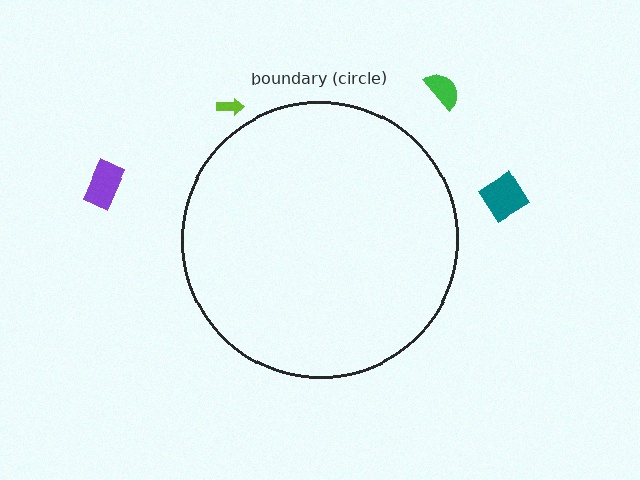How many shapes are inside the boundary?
0 inside, 4 outside.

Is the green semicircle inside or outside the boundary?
Outside.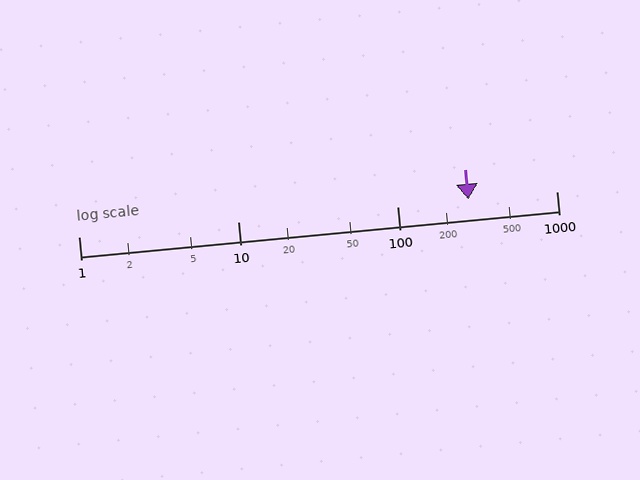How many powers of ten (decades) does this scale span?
The scale spans 3 decades, from 1 to 1000.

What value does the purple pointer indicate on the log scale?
The pointer indicates approximately 280.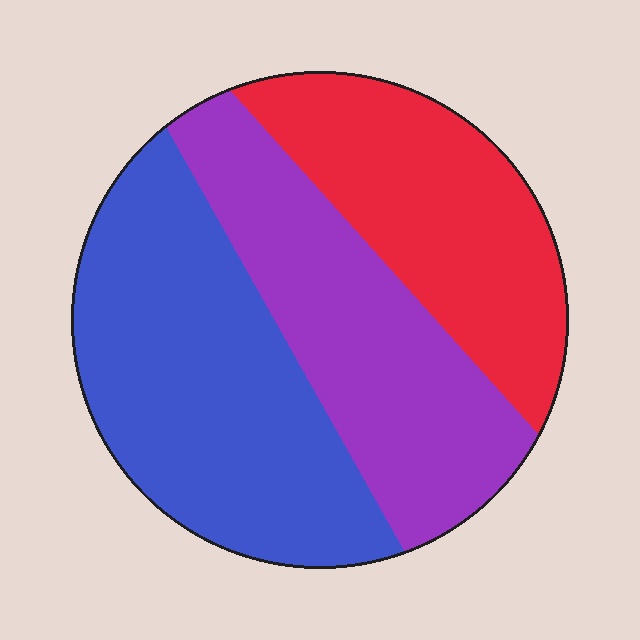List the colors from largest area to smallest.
From largest to smallest: blue, purple, red.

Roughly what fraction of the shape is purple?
Purple takes up about one third (1/3) of the shape.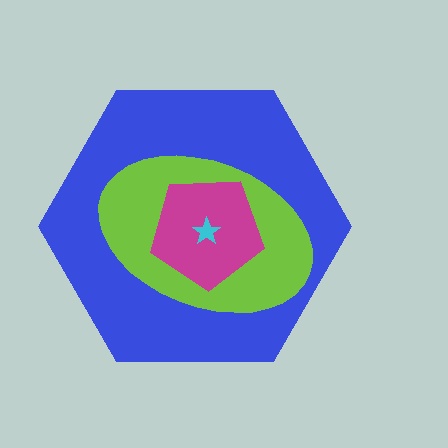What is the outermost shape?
The blue hexagon.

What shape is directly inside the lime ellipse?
The magenta pentagon.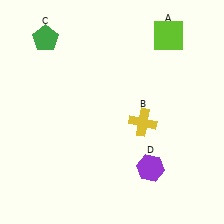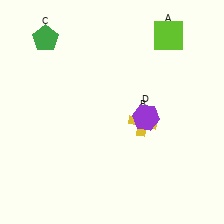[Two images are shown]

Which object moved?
The purple hexagon (D) moved up.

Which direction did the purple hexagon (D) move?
The purple hexagon (D) moved up.